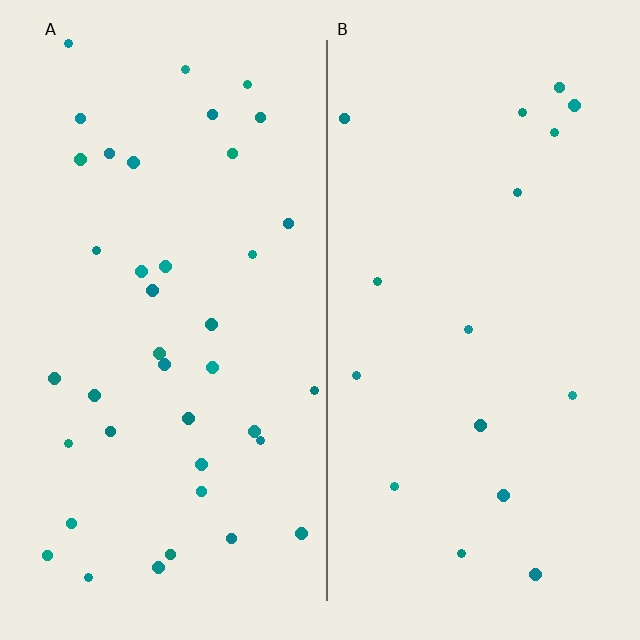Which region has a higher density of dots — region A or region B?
A (the left).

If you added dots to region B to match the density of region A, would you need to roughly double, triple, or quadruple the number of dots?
Approximately double.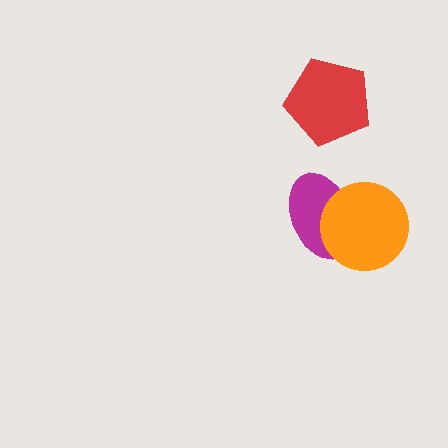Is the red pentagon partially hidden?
No, no other shape covers it.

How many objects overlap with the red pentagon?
0 objects overlap with the red pentagon.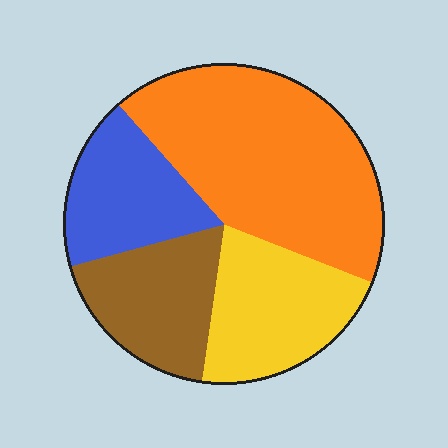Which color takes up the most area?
Orange, at roughly 45%.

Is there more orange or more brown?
Orange.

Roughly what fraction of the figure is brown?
Brown takes up about one fifth (1/5) of the figure.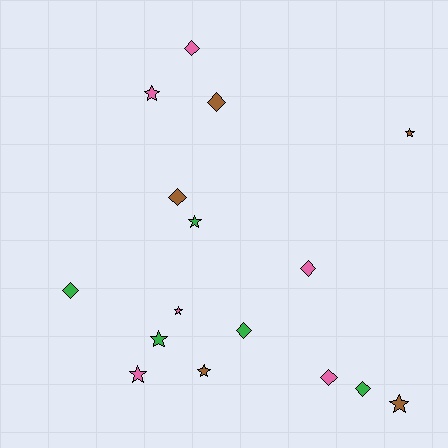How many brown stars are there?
There are 3 brown stars.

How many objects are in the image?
There are 16 objects.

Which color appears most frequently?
Pink, with 6 objects.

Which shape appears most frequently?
Diamond, with 8 objects.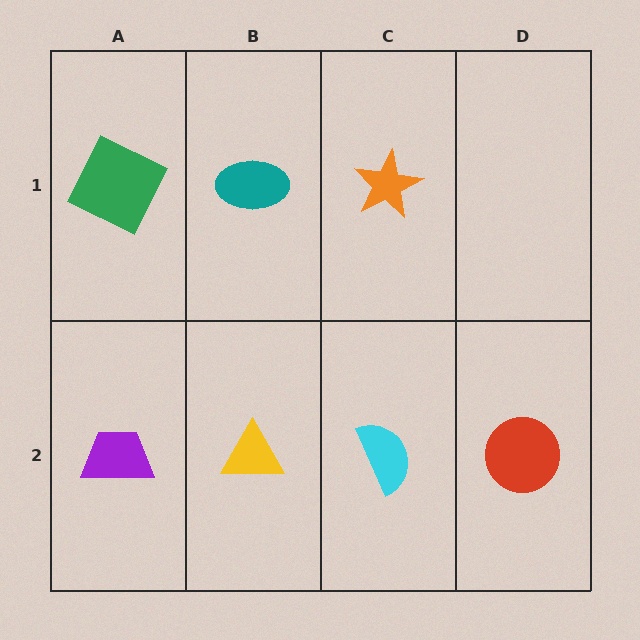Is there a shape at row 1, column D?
No, that cell is empty.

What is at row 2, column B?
A yellow triangle.